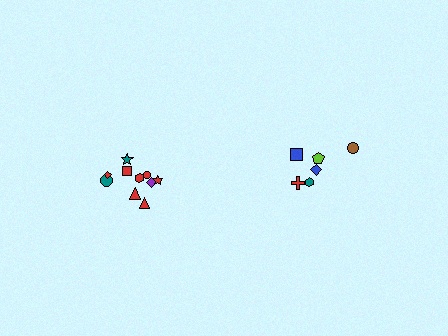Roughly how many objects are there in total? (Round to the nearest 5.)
Roughly 15 objects in total.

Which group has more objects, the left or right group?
The left group.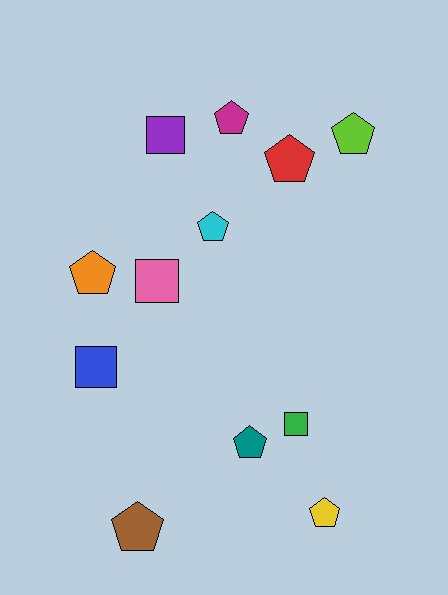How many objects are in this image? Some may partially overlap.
There are 12 objects.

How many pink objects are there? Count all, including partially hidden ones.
There is 1 pink object.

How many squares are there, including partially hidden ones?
There are 4 squares.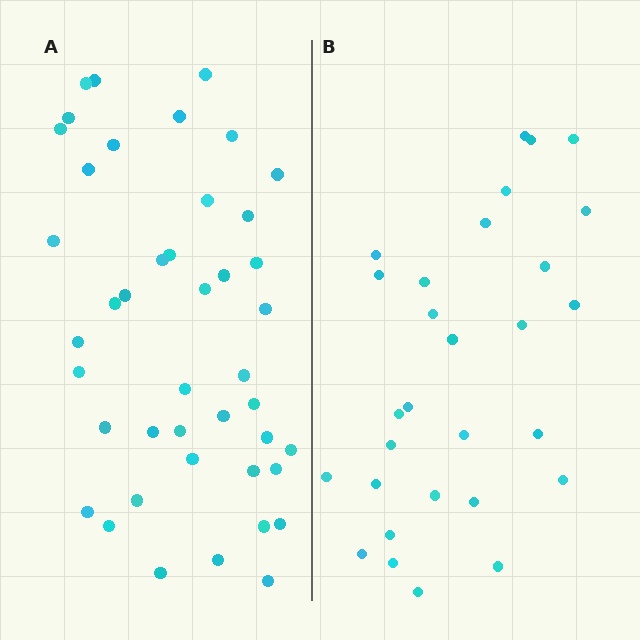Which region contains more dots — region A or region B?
Region A (the left region) has more dots.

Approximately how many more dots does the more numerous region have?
Region A has approximately 15 more dots than region B.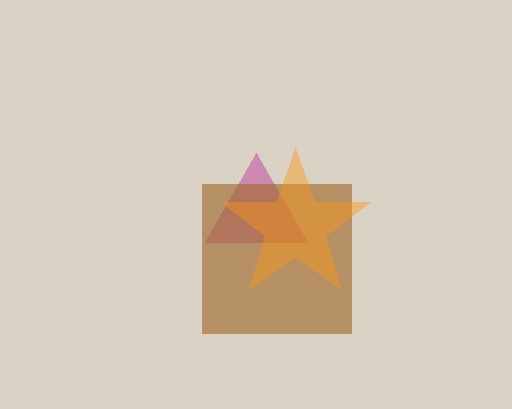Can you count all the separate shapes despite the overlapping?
Yes, there are 3 separate shapes.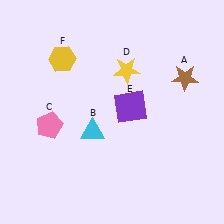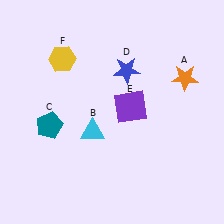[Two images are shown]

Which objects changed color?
A changed from brown to orange. C changed from pink to teal. D changed from yellow to blue.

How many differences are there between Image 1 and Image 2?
There are 3 differences between the two images.